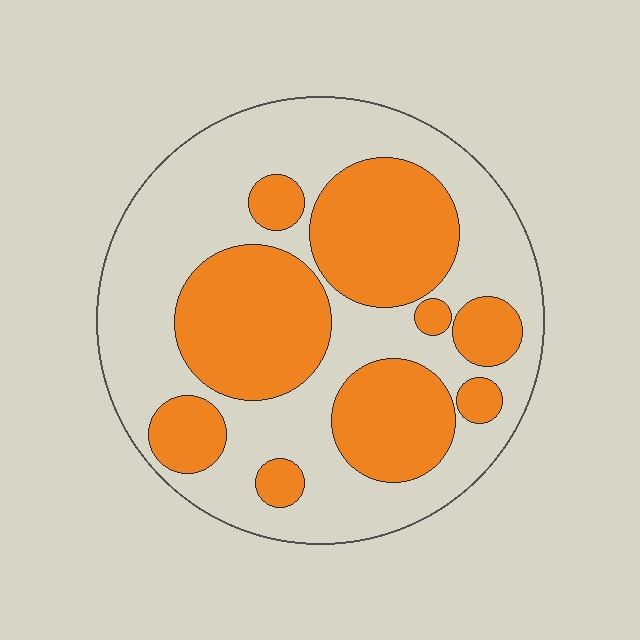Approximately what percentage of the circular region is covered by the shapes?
Approximately 40%.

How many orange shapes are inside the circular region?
9.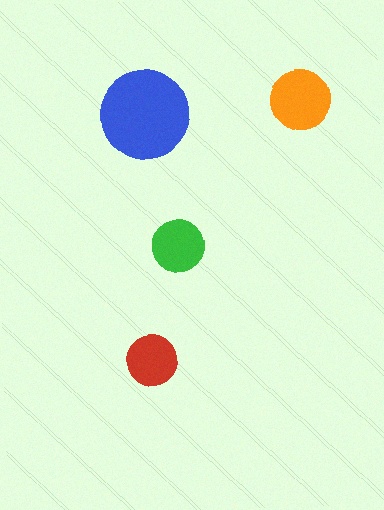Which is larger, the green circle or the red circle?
The green one.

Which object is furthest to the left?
The red circle is leftmost.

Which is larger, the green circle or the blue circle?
The blue one.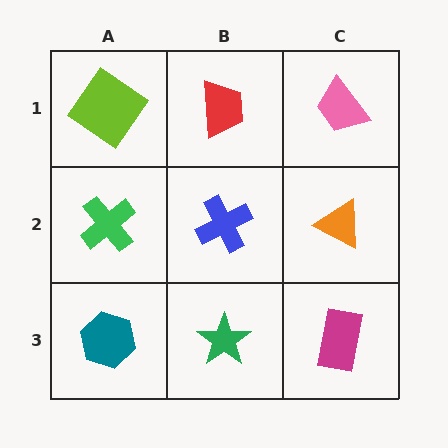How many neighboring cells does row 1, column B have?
3.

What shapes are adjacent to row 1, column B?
A blue cross (row 2, column B), a lime diamond (row 1, column A), a pink trapezoid (row 1, column C).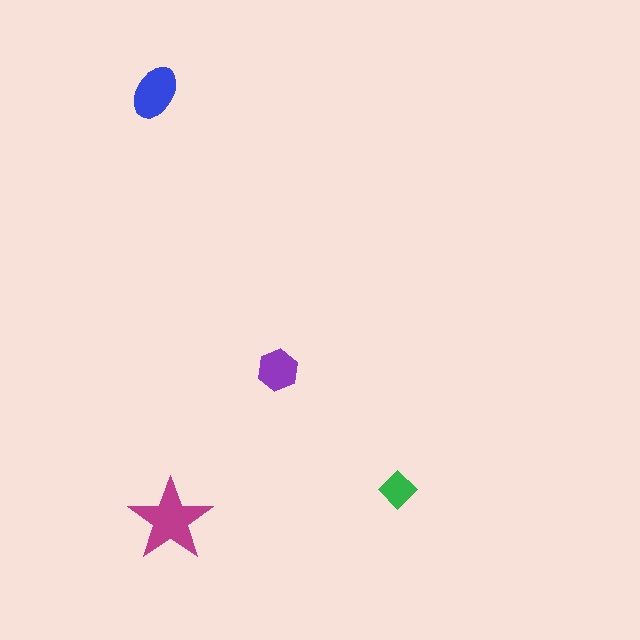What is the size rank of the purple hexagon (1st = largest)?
3rd.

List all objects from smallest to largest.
The green diamond, the purple hexagon, the blue ellipse, the magenta star.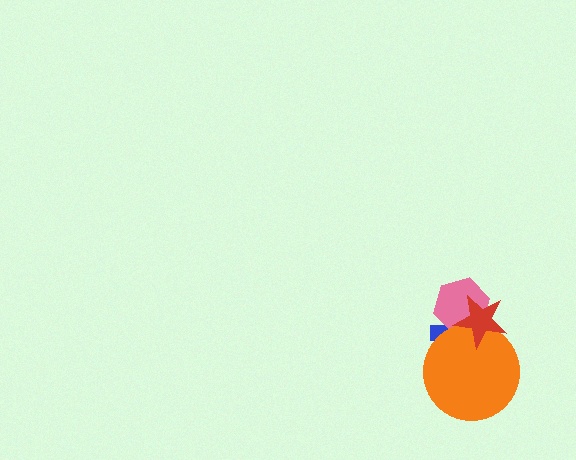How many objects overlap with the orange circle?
3 objects overlap with the orange circle.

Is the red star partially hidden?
No, no other shape covers it.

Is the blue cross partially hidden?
Yes, it is partially covered by another shape.